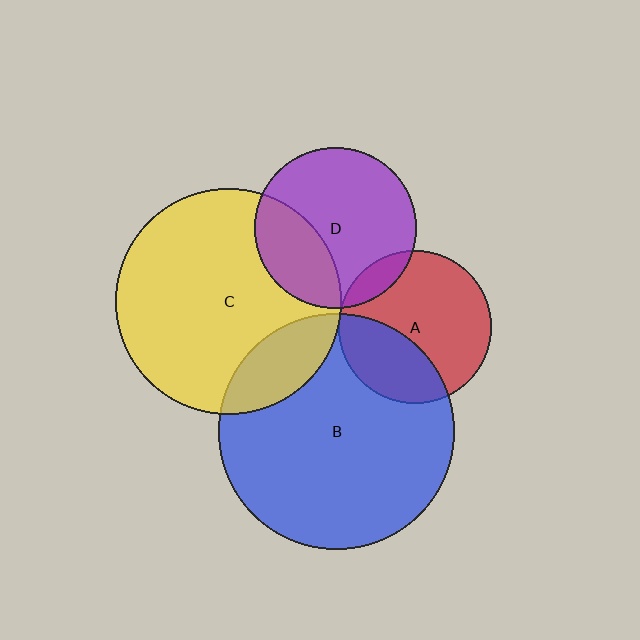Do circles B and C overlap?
Yes.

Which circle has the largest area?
Circle B (blue).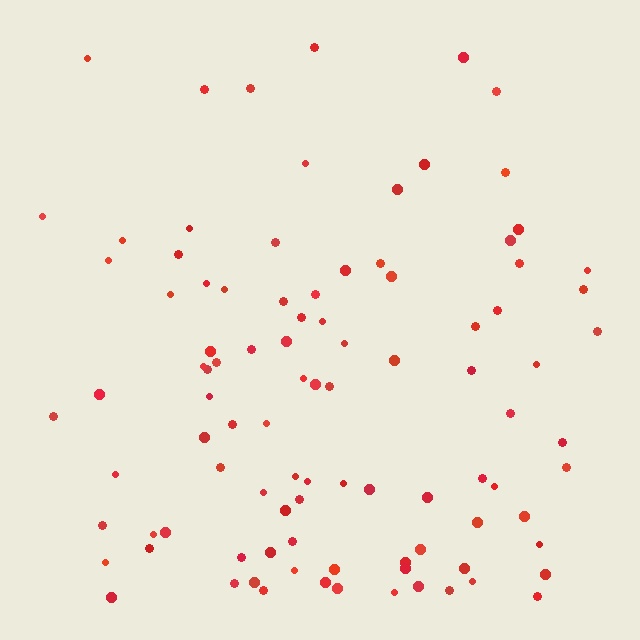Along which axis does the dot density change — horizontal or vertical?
Vertical.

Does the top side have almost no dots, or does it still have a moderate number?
Still a moderate number, just noticeably fewer than the bottom.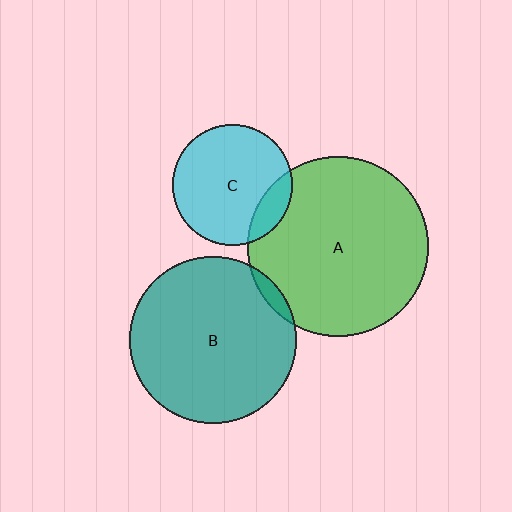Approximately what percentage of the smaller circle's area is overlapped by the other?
Approximately 15%.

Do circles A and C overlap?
Yes.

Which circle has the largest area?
Circle A (green).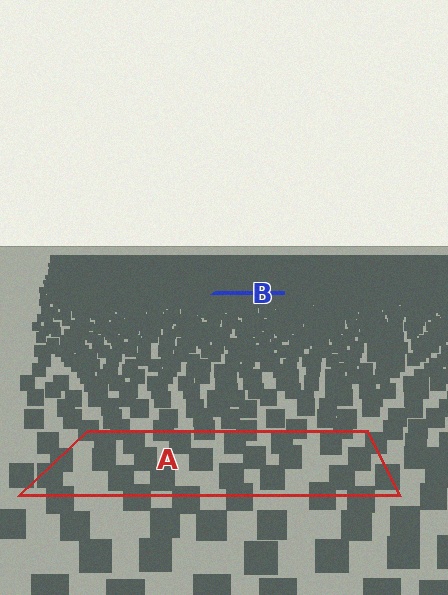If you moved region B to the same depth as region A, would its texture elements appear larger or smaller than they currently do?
They would appear larger. At a closer depth, the same texture elements are projected at a bigger on-screen size.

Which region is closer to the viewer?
Region A is closer. The texture elements there are larger and more spread out.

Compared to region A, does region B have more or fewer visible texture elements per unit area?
Region B has more texture elements per unit area — they are packed more densely because it is farther away.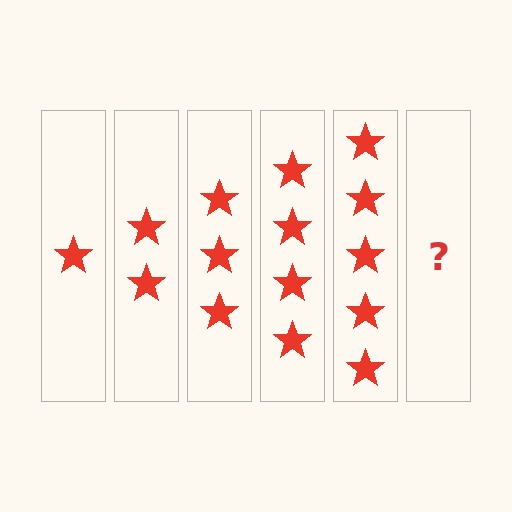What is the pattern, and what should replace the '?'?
The pattern is that each step adds one more star. The '?' should be 6 stars.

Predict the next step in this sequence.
The next step is 6 stars.